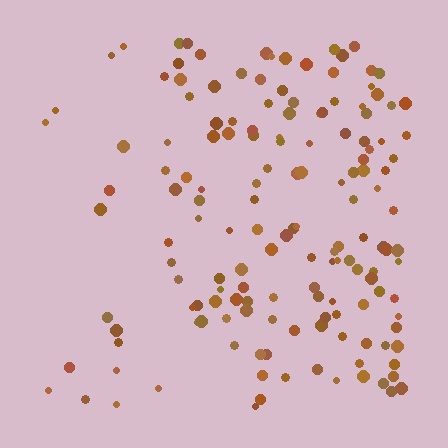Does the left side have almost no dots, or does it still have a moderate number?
Still a moderate number, just noticeably fewer than the right.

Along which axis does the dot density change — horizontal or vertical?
Horizontal.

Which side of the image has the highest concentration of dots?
The right.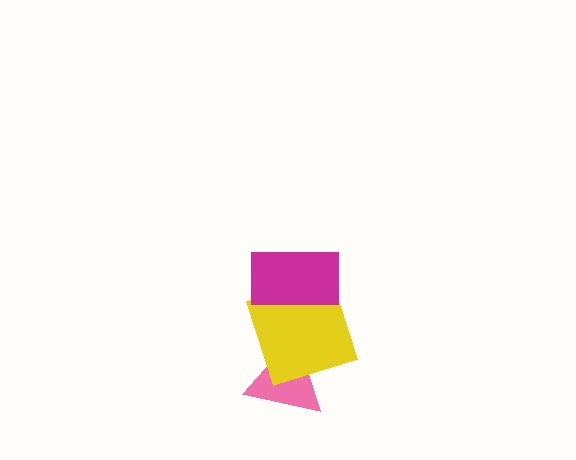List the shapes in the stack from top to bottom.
From top to bottom: the magenta rectangle, the yellow square, the pink triangle.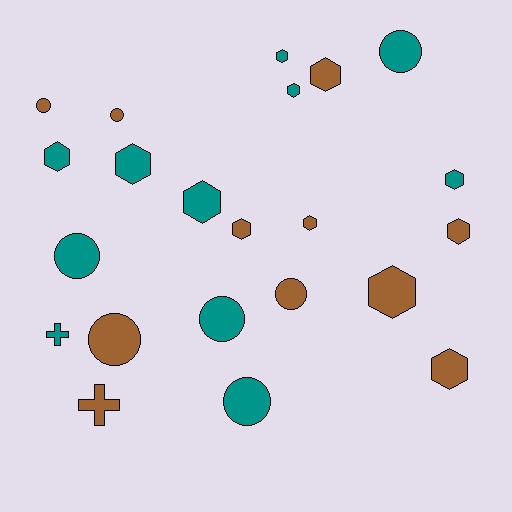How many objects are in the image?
There are 22 objects.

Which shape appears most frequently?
Hexagon, with 12 objects.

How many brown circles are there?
There are 4 brown circles.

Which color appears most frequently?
Brown, with 11 objects.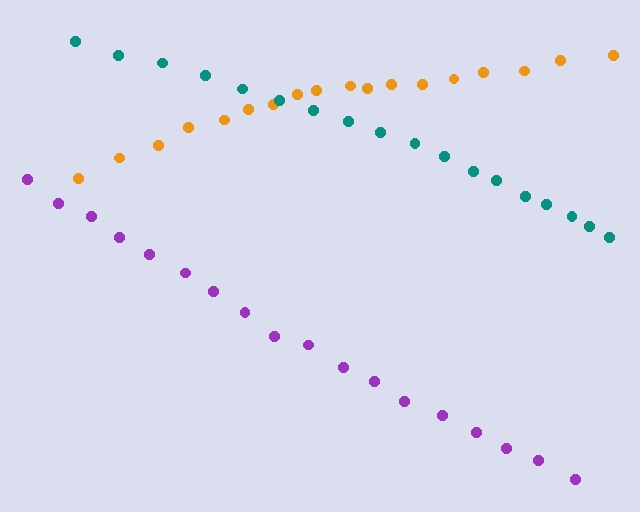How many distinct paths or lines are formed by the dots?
There are 3 distinct paths.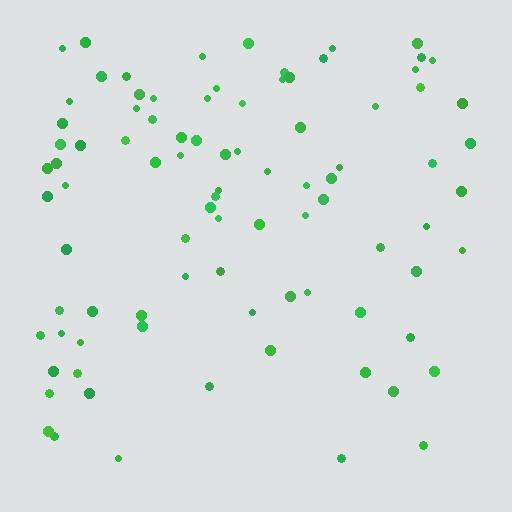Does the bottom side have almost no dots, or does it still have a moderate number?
Still a moderate number, just noticeably fewer than the top.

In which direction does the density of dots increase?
From bottom to top, with the top side densest.